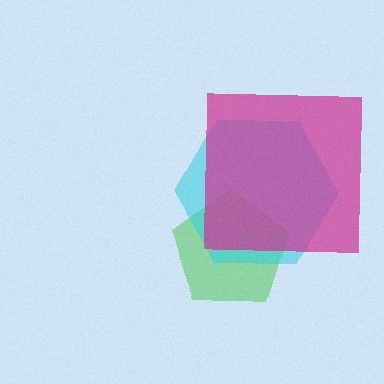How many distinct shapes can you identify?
There are 3 distinct shapes: a green pentagon, a cyan hexagon, a magenta square.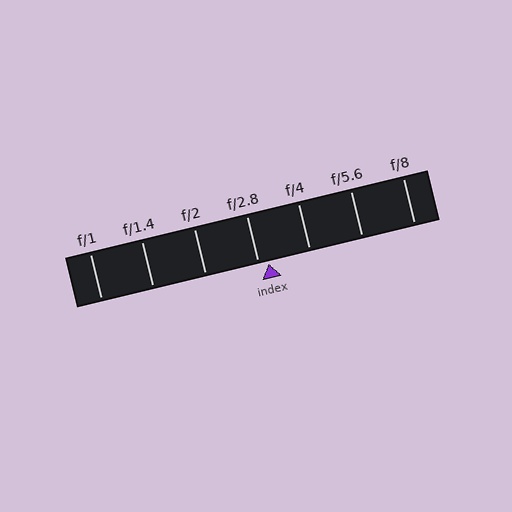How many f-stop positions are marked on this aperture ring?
There are 7 f-stop positions marked.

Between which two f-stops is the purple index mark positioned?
The index mark is between f/2.8 and f/4.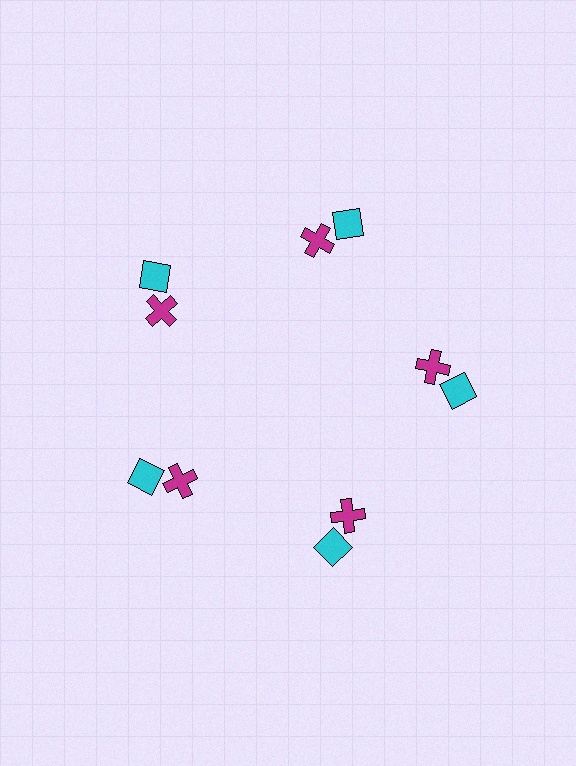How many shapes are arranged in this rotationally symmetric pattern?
There are 10 shapes, arranged in 5 groups of 2.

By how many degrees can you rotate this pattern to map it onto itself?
The pattern maps onto itself every 72 degrees of rotation.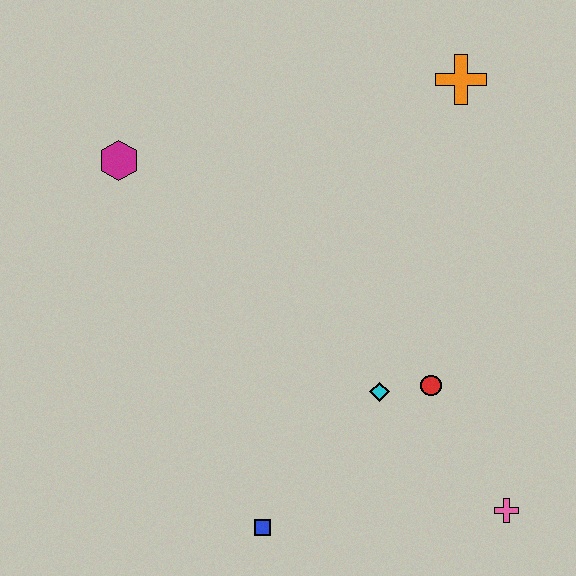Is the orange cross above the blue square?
Yes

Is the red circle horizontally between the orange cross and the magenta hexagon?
Yes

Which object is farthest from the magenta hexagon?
The pink cross is farthest from the magenta hexagon.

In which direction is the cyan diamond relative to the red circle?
The cyan diamond is to the left of the red circle.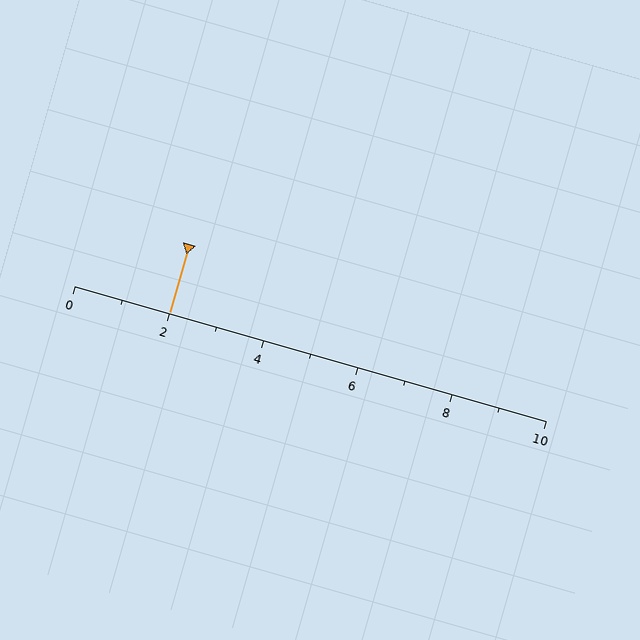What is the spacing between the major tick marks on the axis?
The major ticks are spaced 2 apart.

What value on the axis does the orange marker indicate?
The marker indicates approximately 2.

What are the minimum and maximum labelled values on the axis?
The axis runs from 0 to 10.